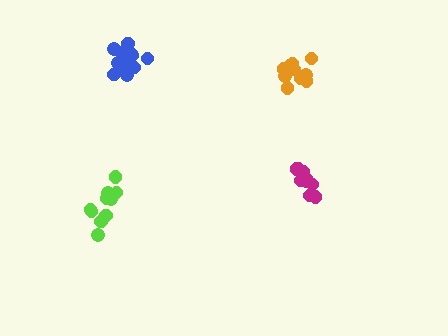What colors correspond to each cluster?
The clusters are colored: blue, magenta, orange, lime.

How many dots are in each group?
Group 1: 14 dots, Group 2: 9 dots, Group 3: 11 dots, Group 4: 11 dots (45 total).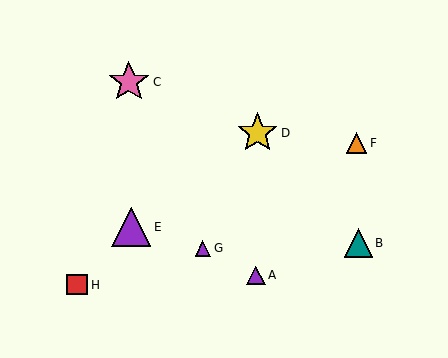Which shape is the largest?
The pink star (labeled C) is the largest.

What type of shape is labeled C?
Shape C is a pink star.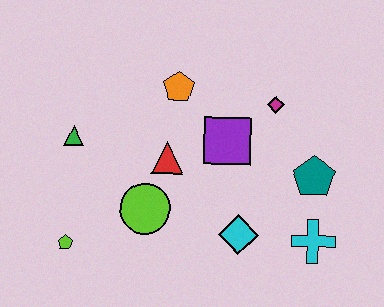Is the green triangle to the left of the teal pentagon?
Yes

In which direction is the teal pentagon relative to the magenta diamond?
The teal pentagon is below the magenta diamond.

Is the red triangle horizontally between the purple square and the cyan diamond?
No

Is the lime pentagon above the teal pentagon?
No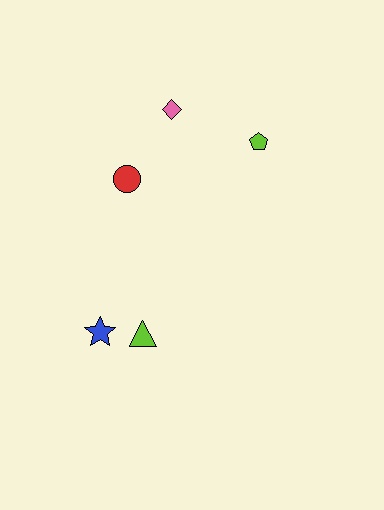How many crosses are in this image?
There are no crosses.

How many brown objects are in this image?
There are no brown objects.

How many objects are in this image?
There are 5 objects.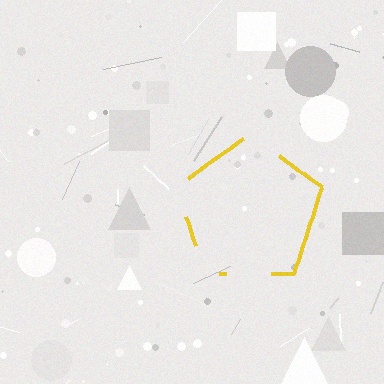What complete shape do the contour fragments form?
The contour fragments form a pentagon.